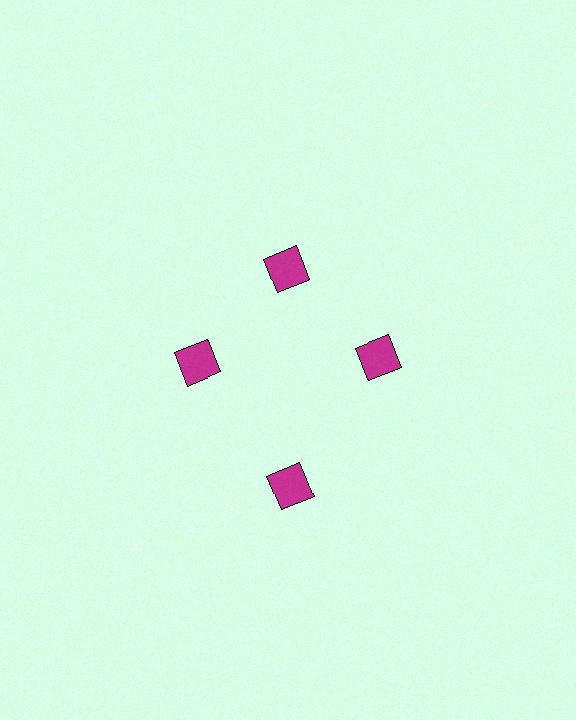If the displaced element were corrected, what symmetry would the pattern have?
It would have 4-fold rotational symmetry — the pattern would map onto itself every 90 degrees.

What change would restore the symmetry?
The symmetry would be restored by moving it inward, back onto the ring so that all 4 squares sit at equal angles and equal distance from the center.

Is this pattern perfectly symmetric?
No. The 4 magenta squares are arranged in a ring, but one element near the 6 o'clock position is pushed outward from the center, breaking the 4-fold rotational symmetry.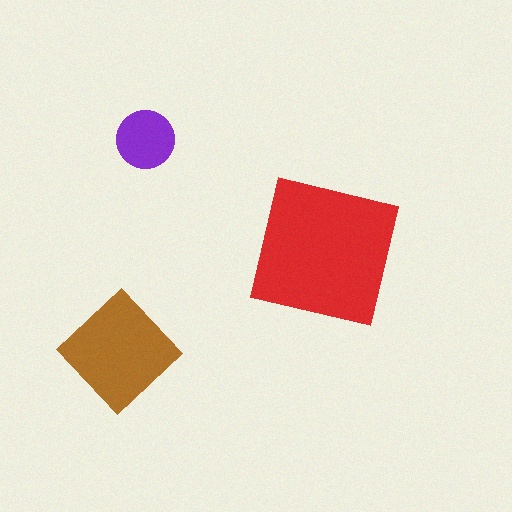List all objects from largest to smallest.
The red square, the brown diamond, the purple circle.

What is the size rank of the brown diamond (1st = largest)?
2nd.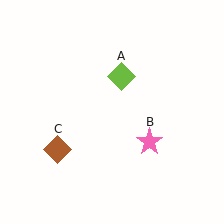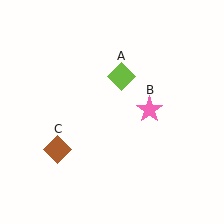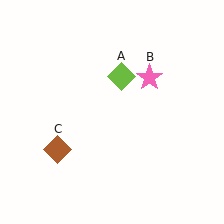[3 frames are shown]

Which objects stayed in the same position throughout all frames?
Lime diamond (object A) and brown diamond (object C) remained stationary.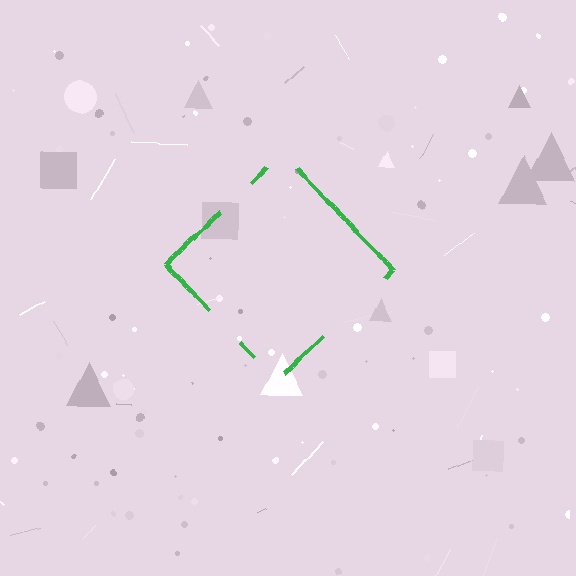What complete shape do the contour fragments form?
The contour fragments form a diamond.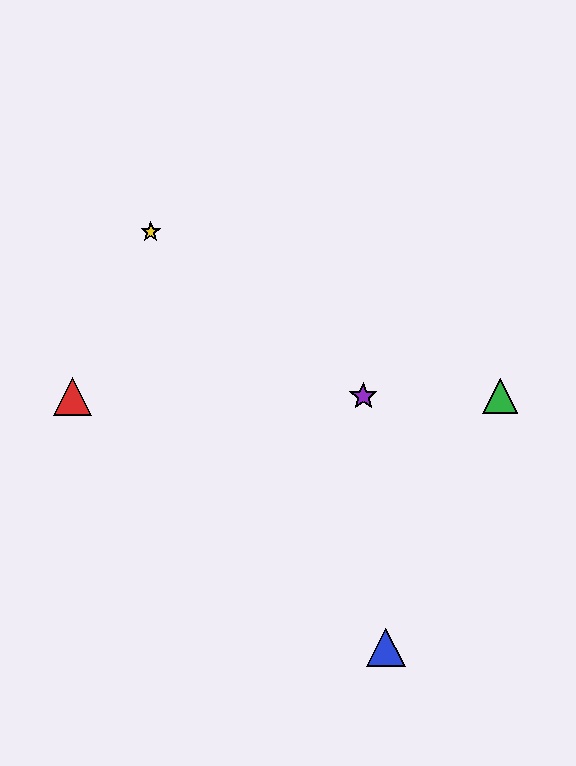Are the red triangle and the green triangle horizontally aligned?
Yes, both are at y≈396.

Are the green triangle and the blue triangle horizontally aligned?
No, the green triangle is at y≈396 and the blue triangle is at y≈647.